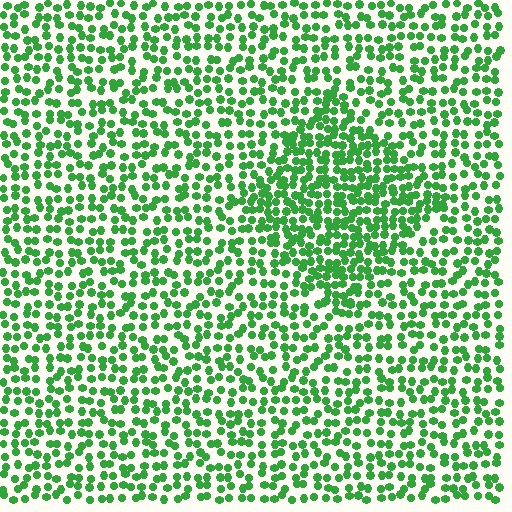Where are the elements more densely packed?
The elements are more densely packed inside the diamond boundary.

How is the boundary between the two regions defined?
The boundary is defined by a change in element density (approximately 1.7x ratio). All elements are the same color, size, and shape.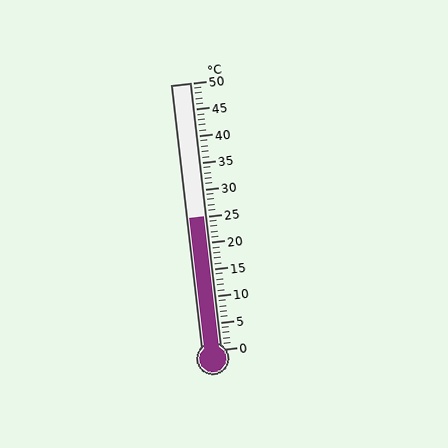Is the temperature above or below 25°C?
The temperature is at 25°C.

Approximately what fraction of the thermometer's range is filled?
The thermometer is filled to approximately 50% of its range.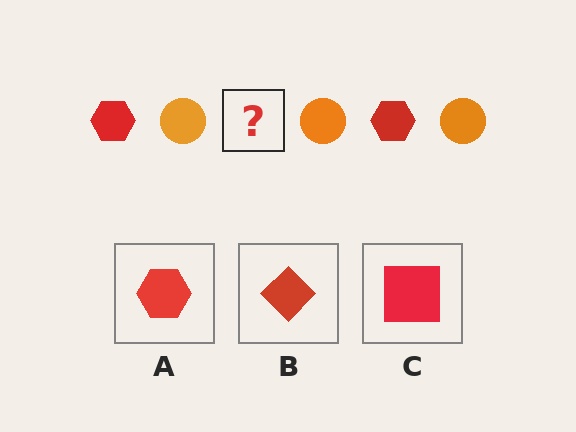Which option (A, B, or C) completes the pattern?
A.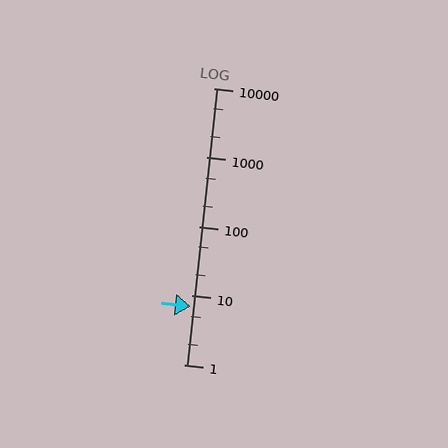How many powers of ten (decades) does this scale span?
The scale spans 4 decades, from 1 to 10000.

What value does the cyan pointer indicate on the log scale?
The pointer indicates approximately 7.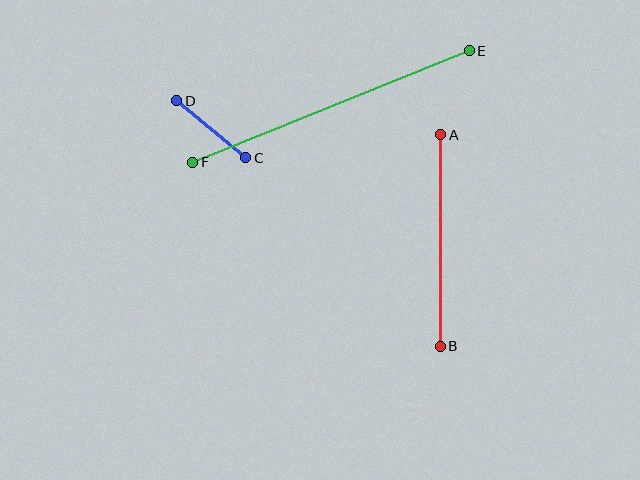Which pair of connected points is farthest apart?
Points E and F are farthest apart.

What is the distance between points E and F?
The distance is approximately 298 pixels.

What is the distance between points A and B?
The distance is approximately 212 pixels.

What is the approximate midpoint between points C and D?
The midpoint is at approximately (211, 129) pixels.